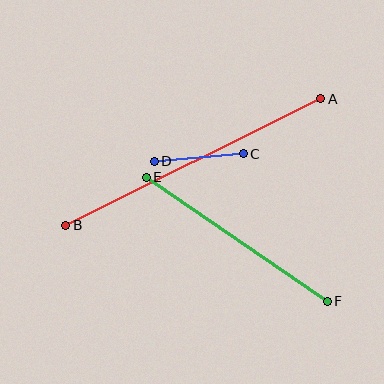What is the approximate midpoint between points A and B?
The midpoint is at approximately (193, 162) pixels.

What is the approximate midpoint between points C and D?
The midpoint is at approximately (199, 158) pixels.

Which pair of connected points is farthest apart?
Points A and B are farthest apart.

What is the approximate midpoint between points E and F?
The midpoint is at approximately (237, 239) pixels.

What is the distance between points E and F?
The distance is approximately 220 pixels.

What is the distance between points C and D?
The distance is approximately 89 pixels.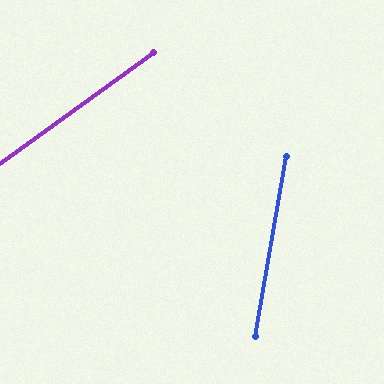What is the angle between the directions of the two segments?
Approximately 45 degrees.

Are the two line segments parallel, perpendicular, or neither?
Neither parallel nor perpendicular — they differ by about 45°.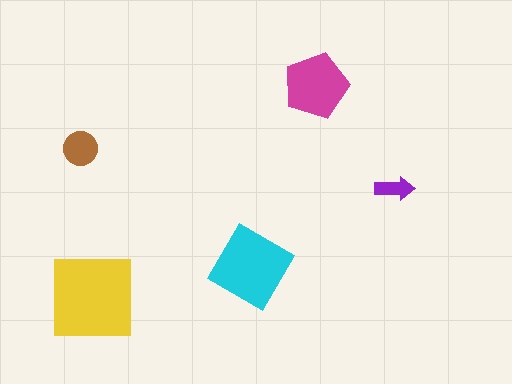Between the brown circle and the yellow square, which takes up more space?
The yellow square.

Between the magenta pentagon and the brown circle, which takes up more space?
The magenta pentagon.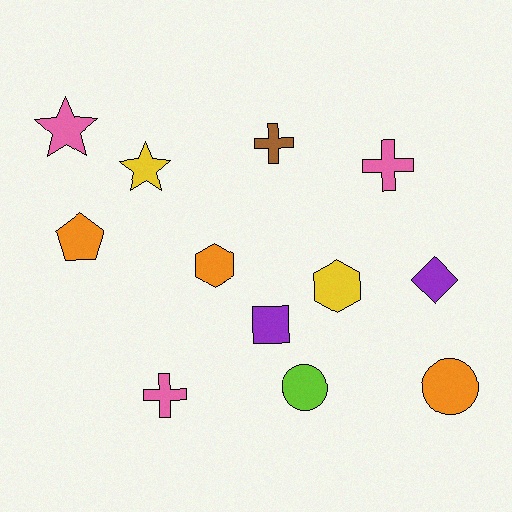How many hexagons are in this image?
There are 2 hexagons.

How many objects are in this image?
There are 12 objects.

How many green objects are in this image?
There are no green objects.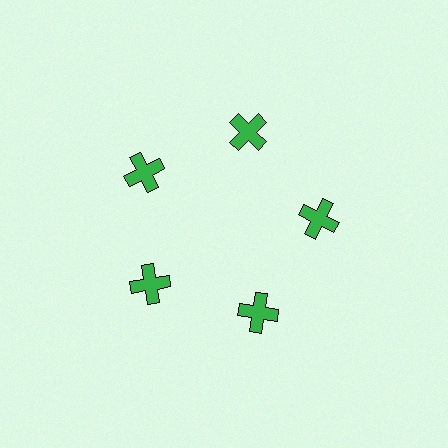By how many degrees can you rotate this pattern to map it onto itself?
The pattern maps onto itself every 72 degrees of rotation.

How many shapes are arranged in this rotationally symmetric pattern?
There are 5 shapes, arranged in 5 groups of 1.